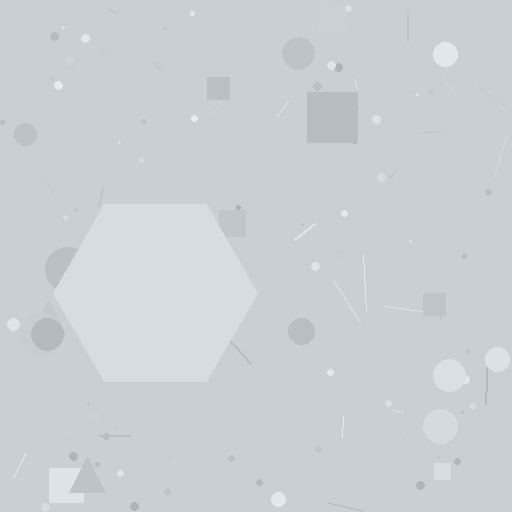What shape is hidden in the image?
A hexagon is hidden in the image.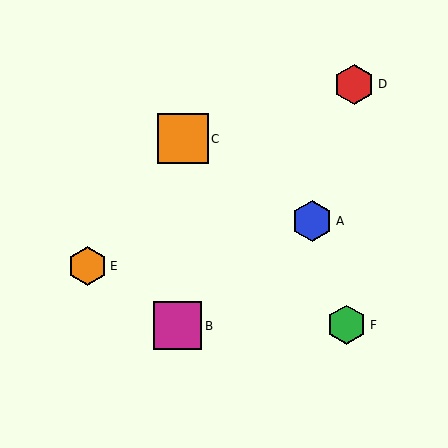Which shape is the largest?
The orange square (labeled C) is the largest.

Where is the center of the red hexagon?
The center of the red hexagon is at (354, 84).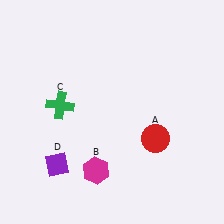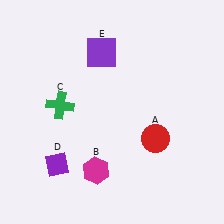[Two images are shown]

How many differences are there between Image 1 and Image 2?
There is 1 difference between the two images.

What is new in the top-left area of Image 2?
A purple square (E) was added in the top-left area of Image 2.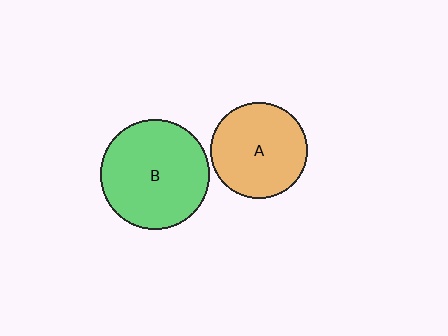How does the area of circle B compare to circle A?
Approximately 1.3 times.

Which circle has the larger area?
Circle B (green).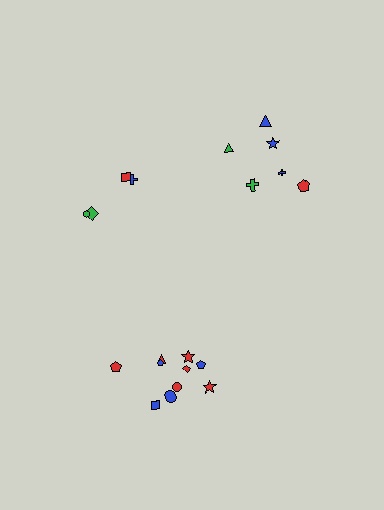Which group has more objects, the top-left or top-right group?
The top-right group.